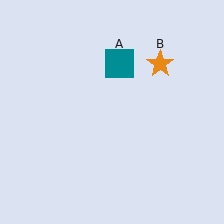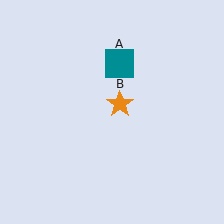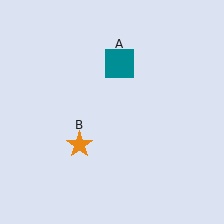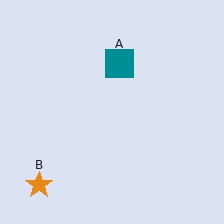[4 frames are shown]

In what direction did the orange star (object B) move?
The orange star (object B) moved down and to the left.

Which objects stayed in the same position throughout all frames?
Teal square (object A) remained stationary.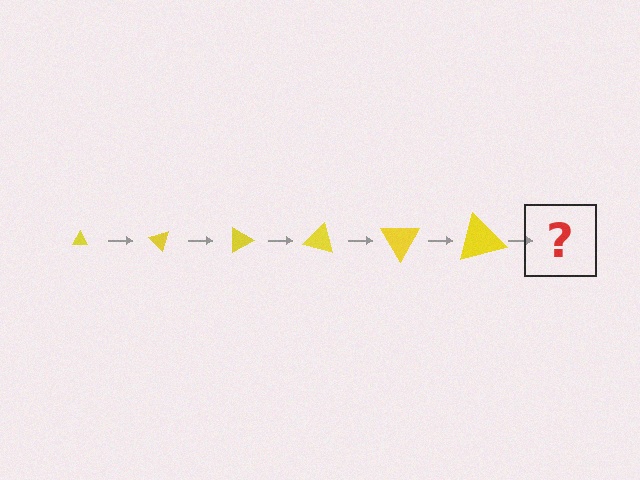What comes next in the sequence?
The next element should be a triangle, larger than the previous one and rotated 270 degrees from the start.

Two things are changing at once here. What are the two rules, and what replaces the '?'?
The two rules are that the triangle grows larger each step and it rotates 45 degrees each step. The '?' should be a triangle, larger than the previous one and rotated 270 degrees from the start.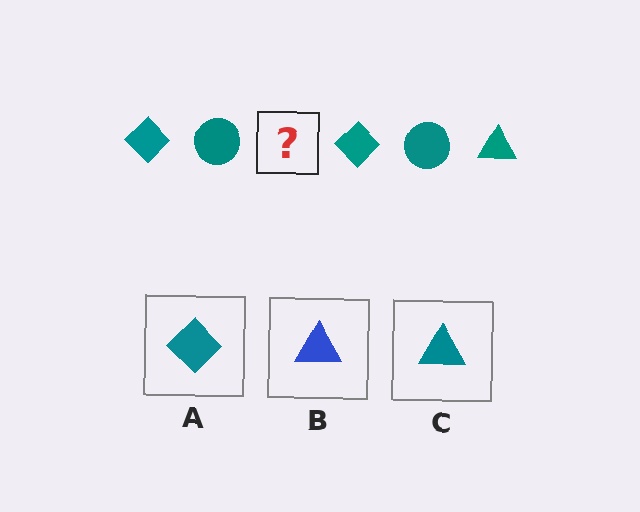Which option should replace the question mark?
Option C.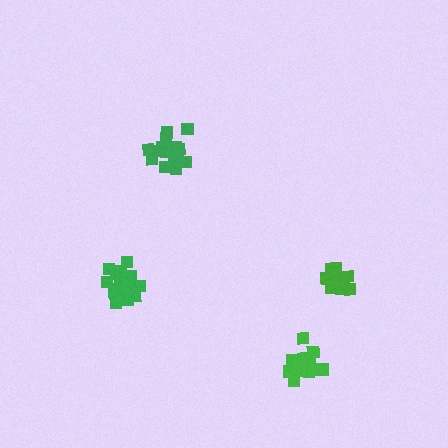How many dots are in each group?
Group 1: 18 dots, Group 2: 20 dots, Group 3: 20 dots, Group 4: 15 dots (73 total).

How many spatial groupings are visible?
There are 4 spatial groupings.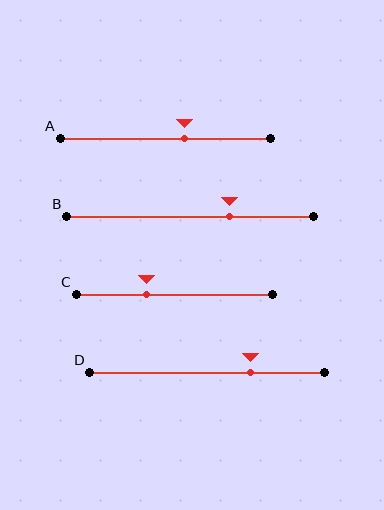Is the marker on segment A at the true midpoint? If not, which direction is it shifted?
No, the marker on segment A is shifted to the right by about 9% of the segment length.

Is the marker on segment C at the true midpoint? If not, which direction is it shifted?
No, the marker on segment C is shifted to the left by about 14% of the segment length.